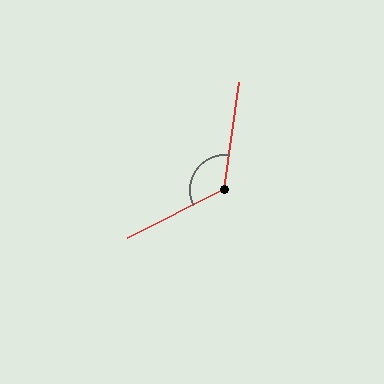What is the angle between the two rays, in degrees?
Approximately 124 degrees.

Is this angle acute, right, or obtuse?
It is obtuse.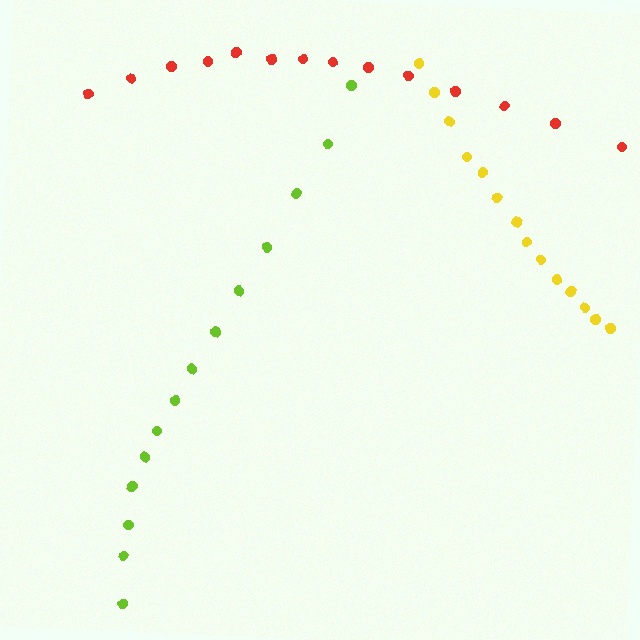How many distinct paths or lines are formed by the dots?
There are 3 distinct paths.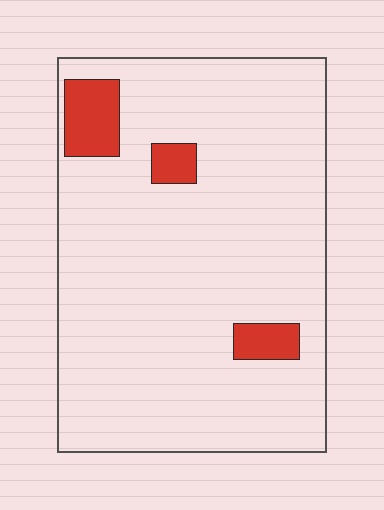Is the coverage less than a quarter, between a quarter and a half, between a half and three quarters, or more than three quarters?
Less than a quarter.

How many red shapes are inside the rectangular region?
3.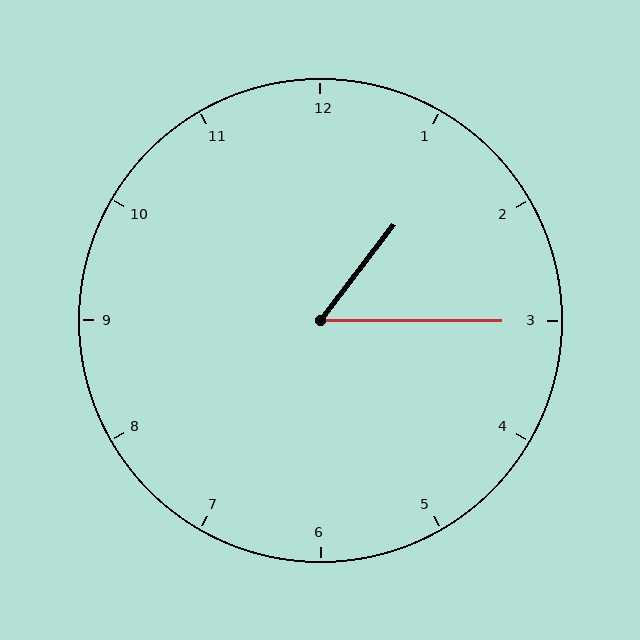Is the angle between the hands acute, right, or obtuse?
It is acute.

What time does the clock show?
1:15.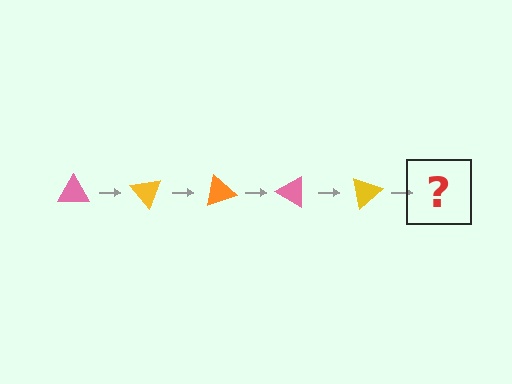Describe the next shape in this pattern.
It should be an orange triangle, rotated 250 degrees from the start.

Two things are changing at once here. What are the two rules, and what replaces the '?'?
The two rules are that it rotates 50 degrees each step and the color cycles through pink, yellow, and orange. The '?' should be an orange triangle, rotated 250 degrees from the start.